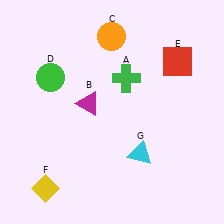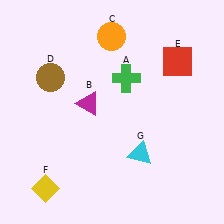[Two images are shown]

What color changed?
The circle (D) changed from green in Image 1 to brown in Image 2.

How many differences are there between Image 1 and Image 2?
There is 1 difference between the two images.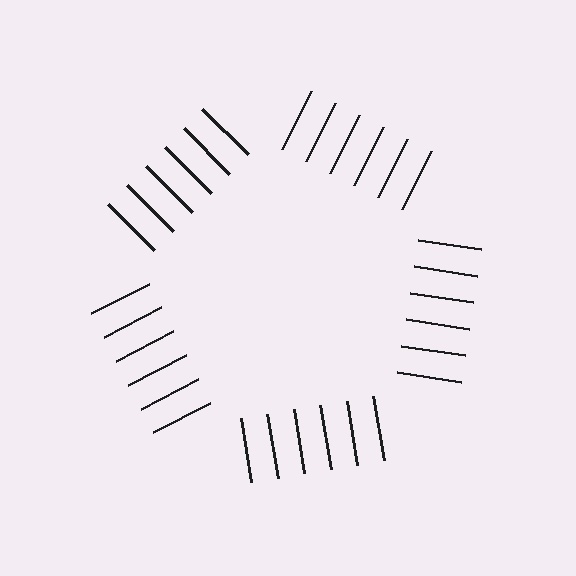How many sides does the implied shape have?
5 sides — the line-ends trace a pentagon.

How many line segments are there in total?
30 — 6 along each of the 5 edges.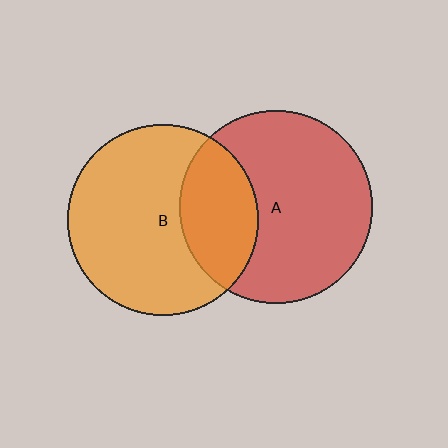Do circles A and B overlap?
Yes.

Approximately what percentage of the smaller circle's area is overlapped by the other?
Approximately 30%.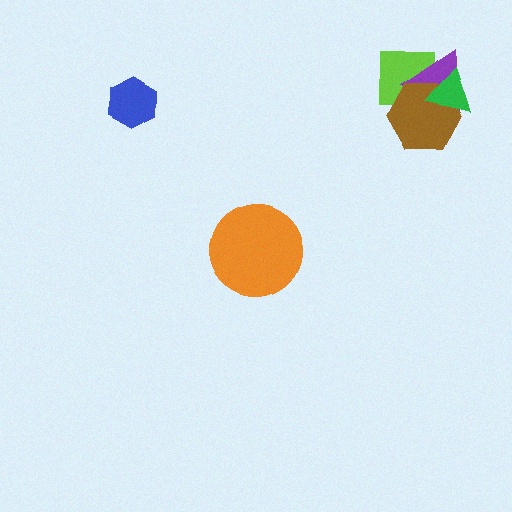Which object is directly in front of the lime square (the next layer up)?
The purple triangle is directly in front of the lime square.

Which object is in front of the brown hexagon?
The green triangle is in front of the brown hexagon.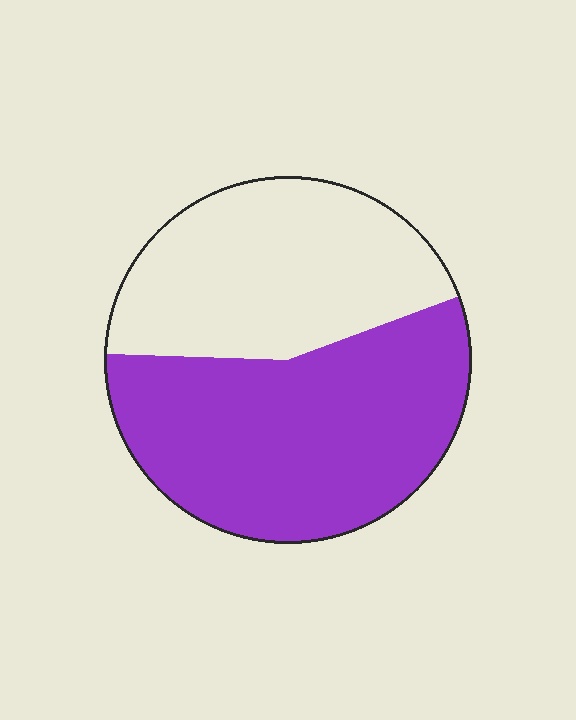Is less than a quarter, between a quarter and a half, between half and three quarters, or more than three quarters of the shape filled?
Between half and three quarters.